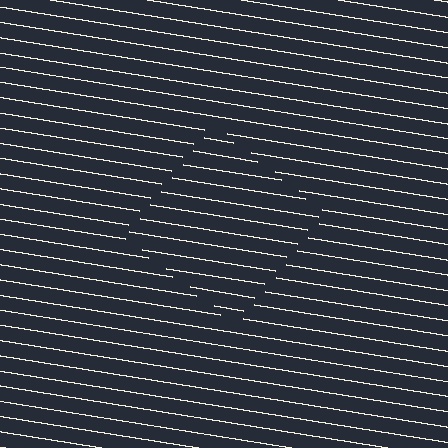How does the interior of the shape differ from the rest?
The interior of the shape contains the same grating, shifted by half a period — the contour is defined by the phase discontinuity where line-ends from the inner and outer gratings abut.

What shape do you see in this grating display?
An illusory square. The interior of the shape contains the same grating, shifted by half a period — the contour is defined by the phase discontinuity where line-ends from the inner and outer gratings abut.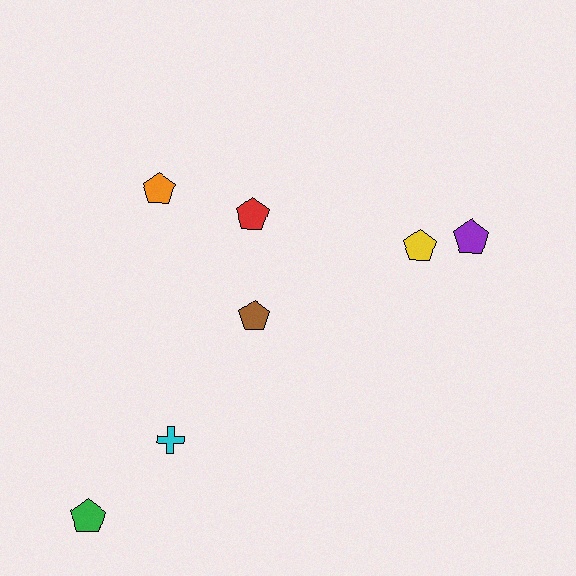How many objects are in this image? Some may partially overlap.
There are 7 objects.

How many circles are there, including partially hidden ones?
There are no circles.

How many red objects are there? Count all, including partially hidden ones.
There is 1 red object.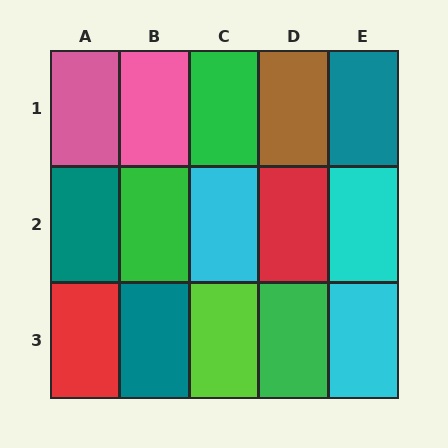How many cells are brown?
1 cell is brown.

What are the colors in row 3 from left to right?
Red, teal, lime, green, cyan.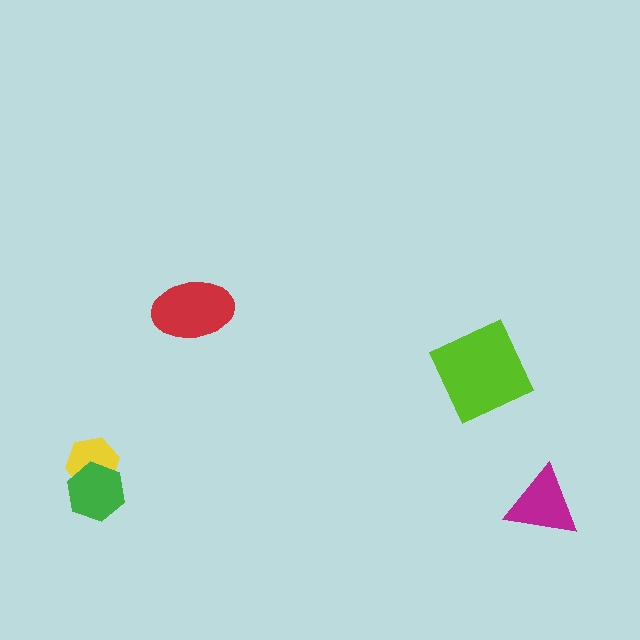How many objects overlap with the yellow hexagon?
1 object overlaps with the yellow hexagon.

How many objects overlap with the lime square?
0 objects overlap with the lime square.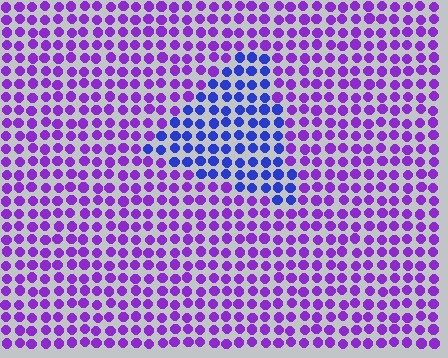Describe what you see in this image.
The image is filled with small purple elements in a uniform arrangement. A triangle-shaped region is visible where the elements are tinted to a slightly different hue, forming a subtle color boundary.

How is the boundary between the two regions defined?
The boundary is defined purely by a slight shift in hue (about 43 degrees). Spacing, size, and orientation are identical on both sides.